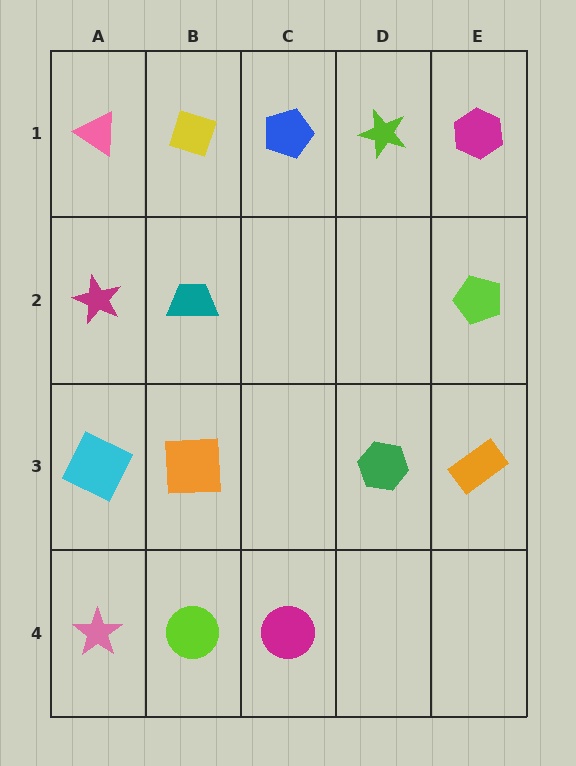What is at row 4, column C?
A magenta circle.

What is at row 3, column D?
A green hexagon.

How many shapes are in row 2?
3 shapes.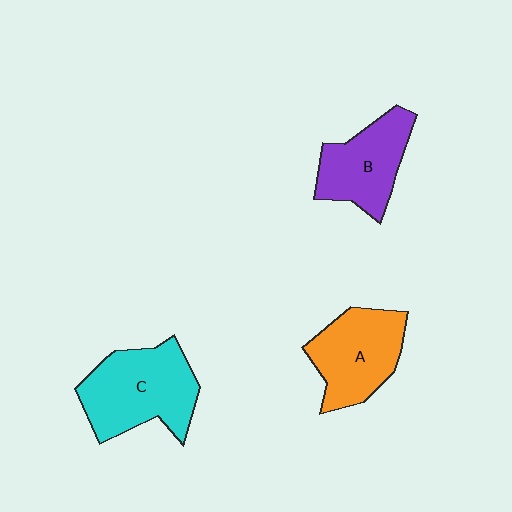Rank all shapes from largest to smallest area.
From largest to smallest: C (cyan), A (orange), B (purple).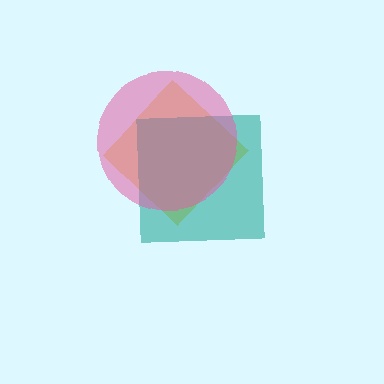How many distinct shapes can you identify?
There are 3 distinct shapes: a yellow diamond, a teal square, a pink circle.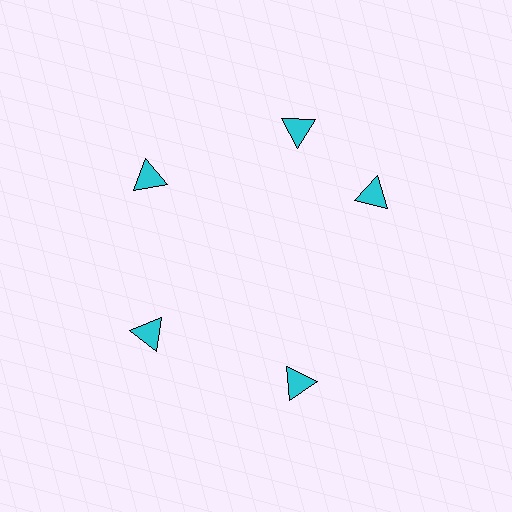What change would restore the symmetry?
The symmetry would be restored by rotating it back into even spacing with its neighbors so that all 5 triangles sit at equal angles and equal distance from the center.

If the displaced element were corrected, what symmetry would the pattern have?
It would have 5-fold rotational symmetry — the pattern would map onto itself every 72 degrees.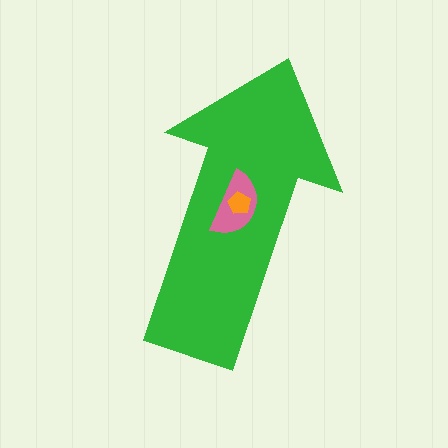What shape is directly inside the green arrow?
The pink semicircle.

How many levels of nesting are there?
3.